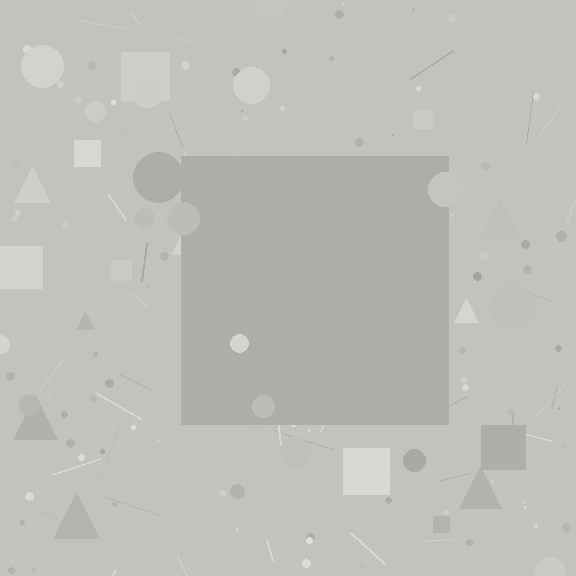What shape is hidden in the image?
A square is hidden in the image.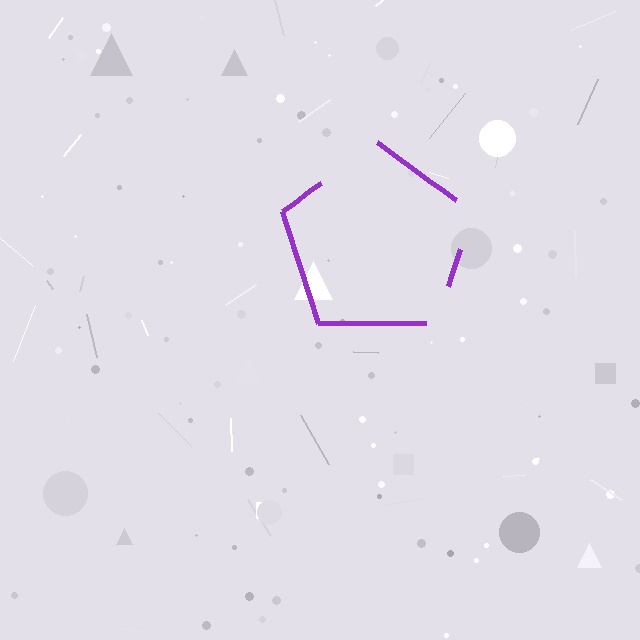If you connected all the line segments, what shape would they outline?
They would outline a pentagon.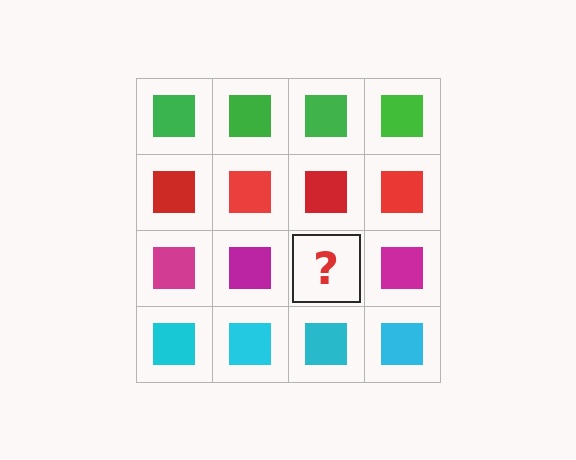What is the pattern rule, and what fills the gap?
The rule is that each row has a consistent color. The gap should be filled with a magenta square.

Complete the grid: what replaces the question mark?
The question mark should be replaced with a magenta square.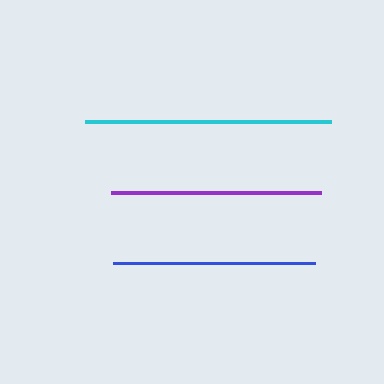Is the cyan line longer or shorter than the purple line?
The cyan line is longer than the purple line.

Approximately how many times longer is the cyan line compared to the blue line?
The cyan line is approximately 1.2 times the length of the blue line.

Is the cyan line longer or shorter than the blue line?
The cyan line is longer than the blue line.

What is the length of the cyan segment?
The cyan segment is approximately 245 pixels long.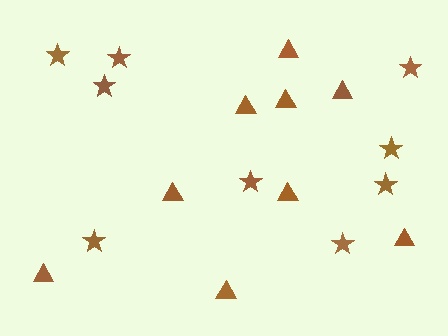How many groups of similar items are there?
There are 2 groups: one group of triangles (9) and one group of stars (9).